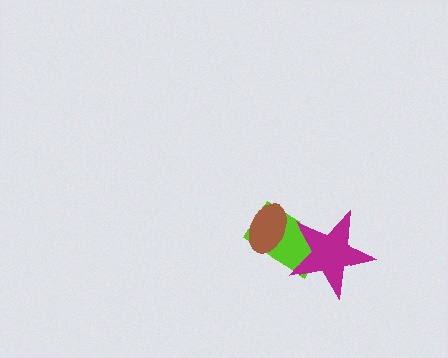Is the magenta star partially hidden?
No, no other shape covers it.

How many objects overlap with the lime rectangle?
2 objects overlap with the lime rectangle.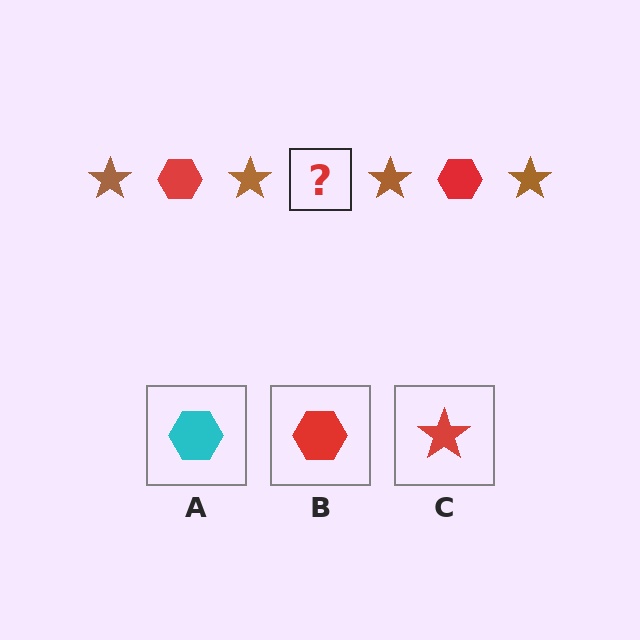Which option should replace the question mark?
Option B.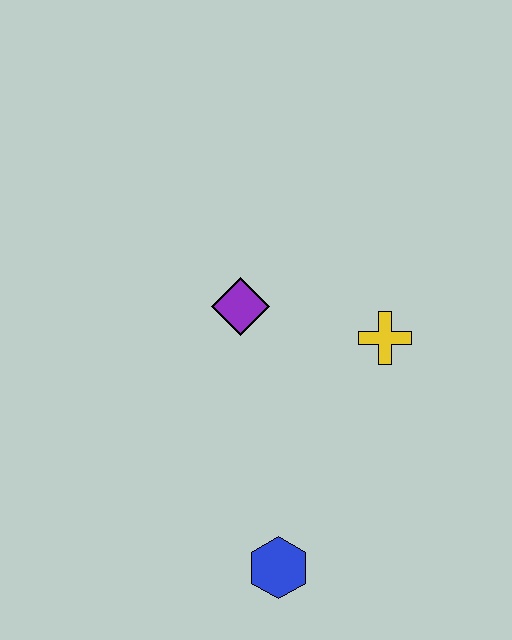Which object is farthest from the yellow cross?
The blue hexagon is farthest from the yellow cross.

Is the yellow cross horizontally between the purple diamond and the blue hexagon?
No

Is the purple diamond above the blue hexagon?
Yes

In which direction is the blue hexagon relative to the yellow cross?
The blue hexagon is below the yellow cross.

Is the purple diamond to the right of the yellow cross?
No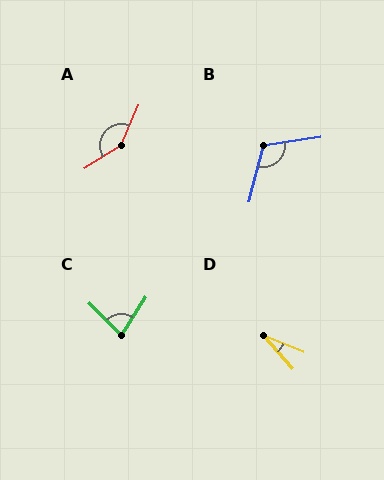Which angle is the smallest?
D, at approximately 26 degrees.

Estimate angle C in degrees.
Approximately 77 degrees.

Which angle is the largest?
A, at approximately 146 degrees.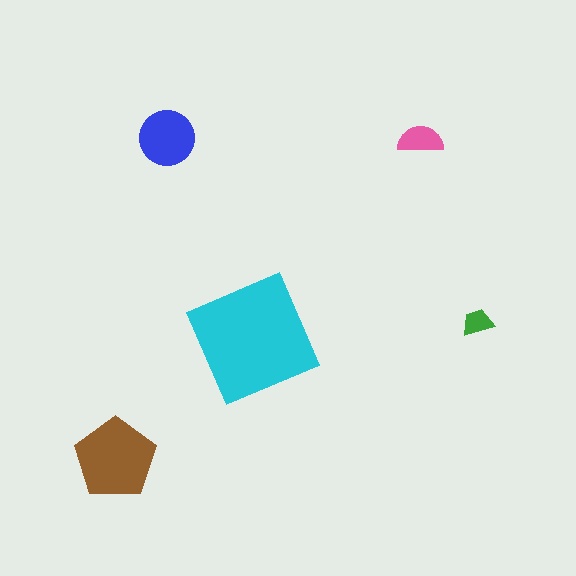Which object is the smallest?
The green trapezoid.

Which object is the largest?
The cyan square.